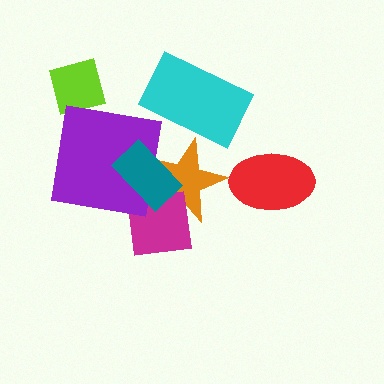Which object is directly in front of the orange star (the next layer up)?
The cyan rectangle is directly in front of the orange star.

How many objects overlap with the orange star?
4 objects overlap with the orange star.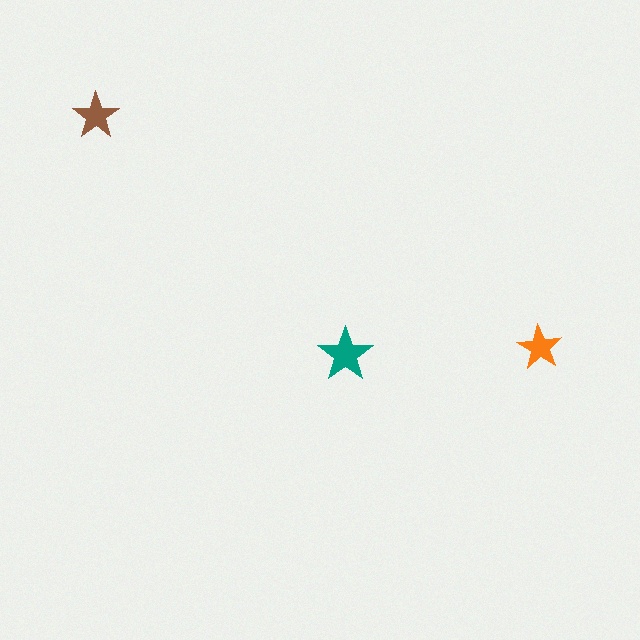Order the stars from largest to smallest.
the teal one, the brown one, the orange one.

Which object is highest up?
The brown star is topmost.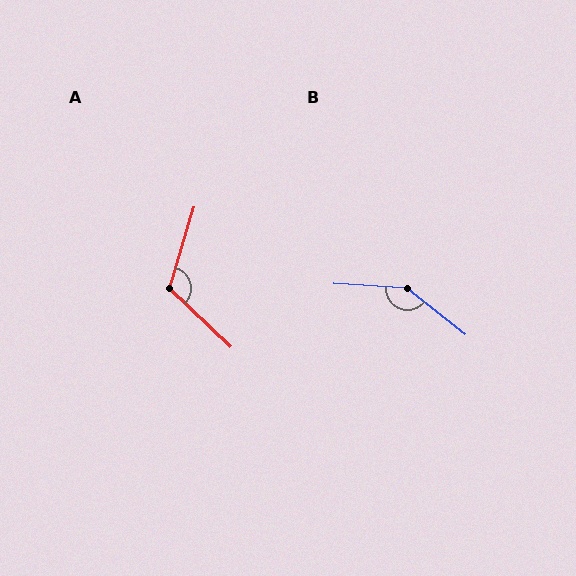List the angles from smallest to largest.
A (117°), B (145°).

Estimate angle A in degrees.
Approximately 117 degrees.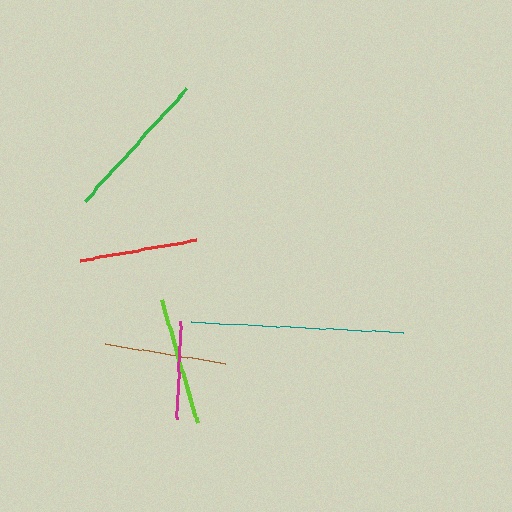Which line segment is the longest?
The teal line is the longest at approximately 212 pixels.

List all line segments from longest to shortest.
From longest to shortest: teal, green, lime, brown, red, magenta.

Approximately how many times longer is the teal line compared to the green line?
The teal line is approximately 1.4 times the length of the green line.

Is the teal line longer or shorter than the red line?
The teal line is longer than the red line.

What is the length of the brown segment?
The brown segment is approximately 122 pixels long.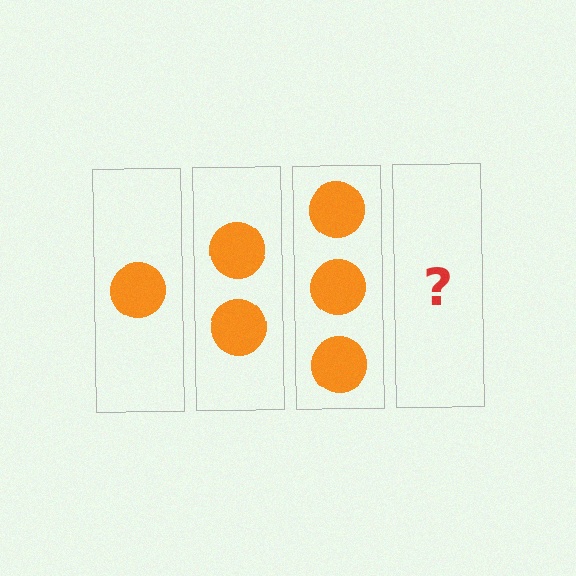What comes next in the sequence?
The next element should be 4 circles.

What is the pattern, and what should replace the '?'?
The pattern is that each step adds one more circle. The '?' should be 4 circles.